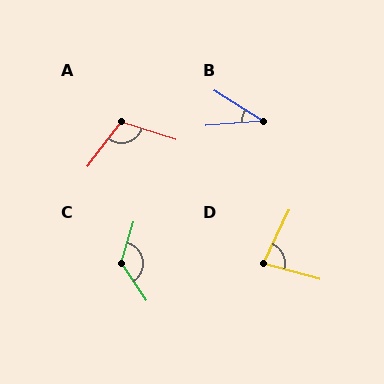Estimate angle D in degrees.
Approximately 80 degrees.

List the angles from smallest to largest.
B (37°), D (80°), A (109°), C (129°).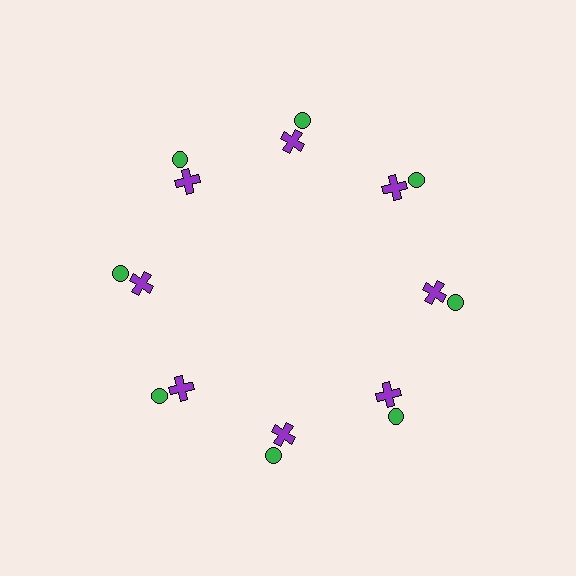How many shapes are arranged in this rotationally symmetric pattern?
There are 16 shapes, arranged in 8 groups of 2.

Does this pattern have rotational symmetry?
Yes, this pattern has 8-fold rotational symmetry. It looks the same after rotating 45 degrees around the center.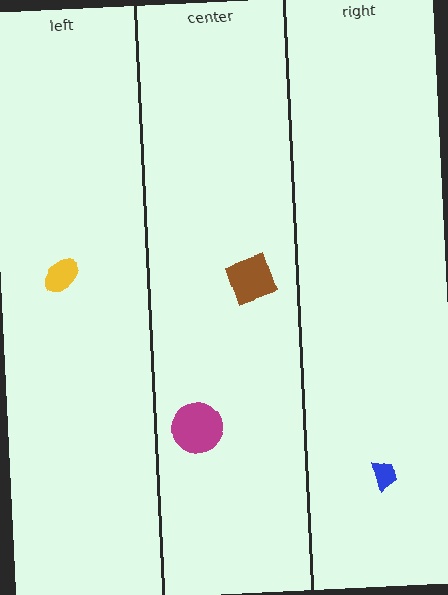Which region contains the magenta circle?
The center region.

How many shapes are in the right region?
1.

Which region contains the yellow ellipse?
The left region.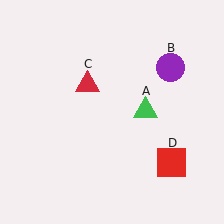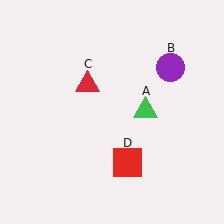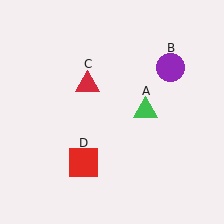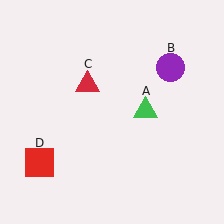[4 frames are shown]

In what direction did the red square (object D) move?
The red square (object D) moved left.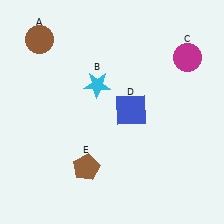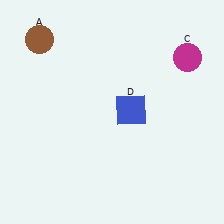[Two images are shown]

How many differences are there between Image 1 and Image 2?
There are 2 differences between the two images.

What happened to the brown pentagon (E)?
The brown pentagon (E) was removed in Image 2. It was in the bottom-left area of Image 1.